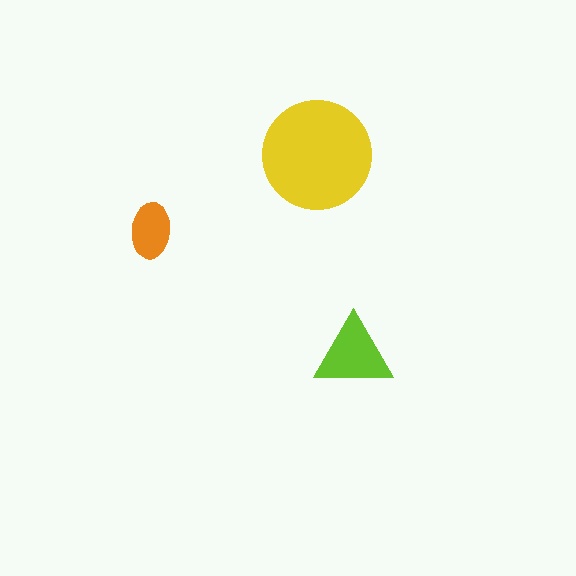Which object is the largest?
The yellow circle.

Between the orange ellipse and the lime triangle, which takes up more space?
The lime triangle.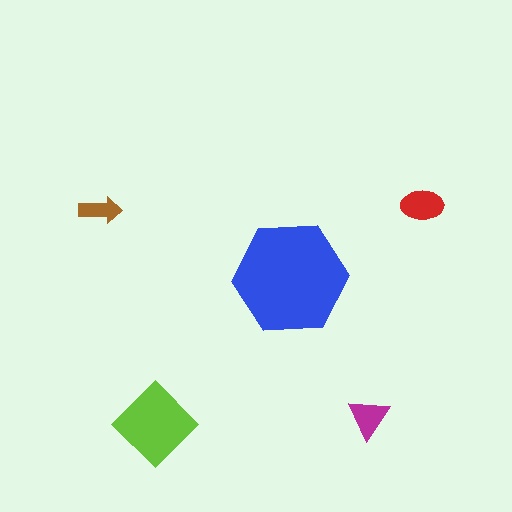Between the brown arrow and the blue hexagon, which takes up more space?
The blue hexagon.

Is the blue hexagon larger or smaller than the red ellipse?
Larger.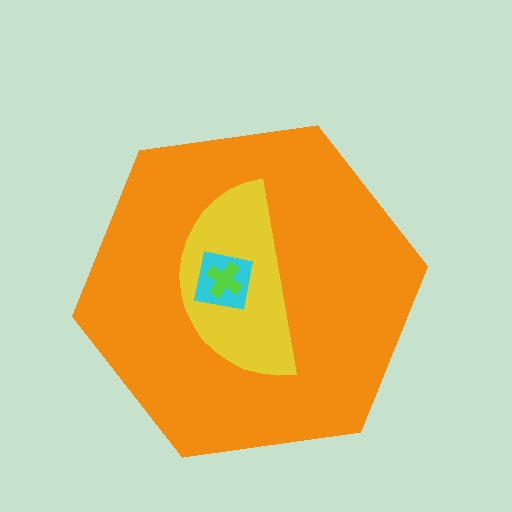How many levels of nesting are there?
4.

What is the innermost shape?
The lime cross.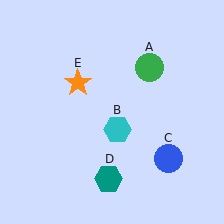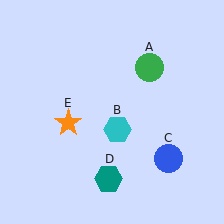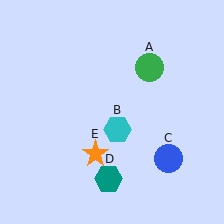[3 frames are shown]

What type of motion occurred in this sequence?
The orange star (object E) rotated counterclockwise around the center of the scene.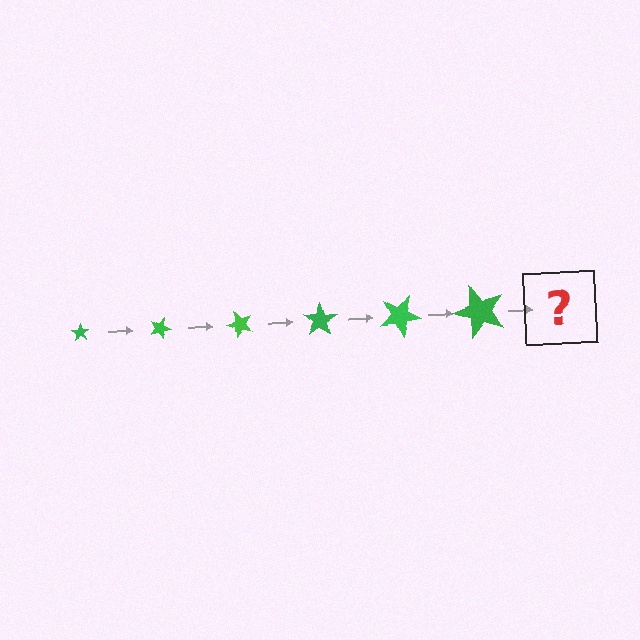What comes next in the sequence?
The next element should be a star, larger than the previous one and rotated 150 degrees from the start.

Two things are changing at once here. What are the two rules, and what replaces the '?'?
The two rules are that the star grows larger each step and it rotates 25 degrees each step. The '?' should be a star, larger than the previous one and rotated 150 degrees from the start.